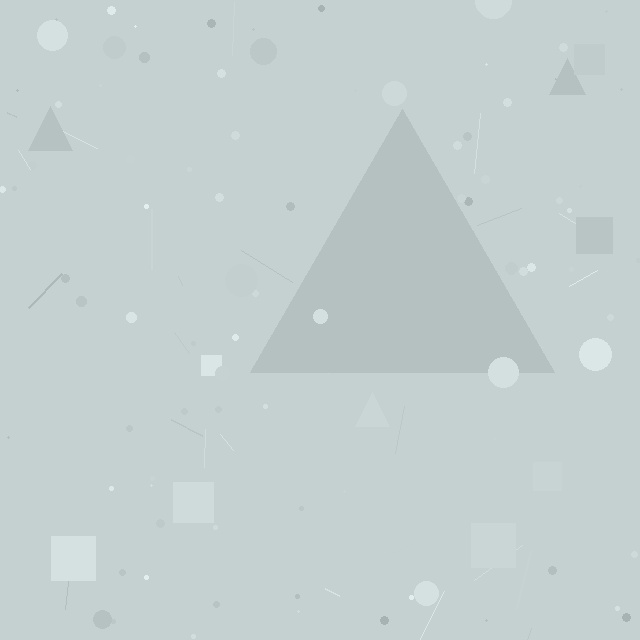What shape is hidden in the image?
A triangle is hidden in the image.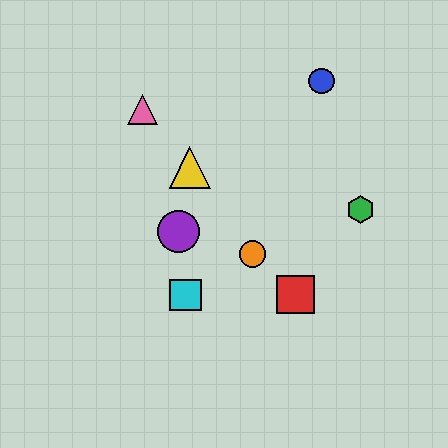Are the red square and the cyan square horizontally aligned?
Yes, both are at y≈295.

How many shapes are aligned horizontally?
2 shapes (the red square, the cyan square) are aligned horizontally.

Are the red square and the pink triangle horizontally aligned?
No, the red square is at y≈295 and the pink triangle is at y≈109.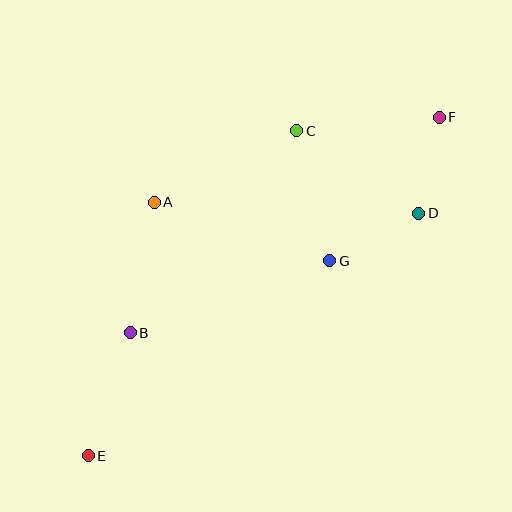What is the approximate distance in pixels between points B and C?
The distance between B and C is approximately 262 pixels.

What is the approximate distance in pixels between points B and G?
The distance between B and G is approximately 212 pixels.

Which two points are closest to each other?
Points D and F are closest to each other.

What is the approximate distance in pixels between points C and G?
The distance between C and G is approximately 134 pixels.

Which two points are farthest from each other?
Points E and F are farthest from each other.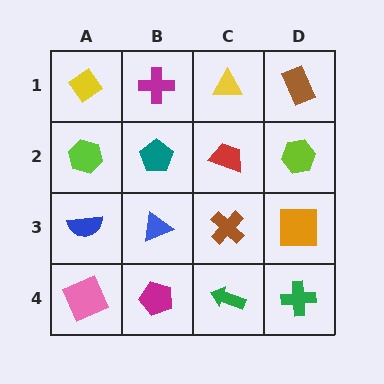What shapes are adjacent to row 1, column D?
A lime hexagon (row 2, column D), a yellow triangle (row 1, column C).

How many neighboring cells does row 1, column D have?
2.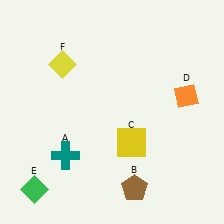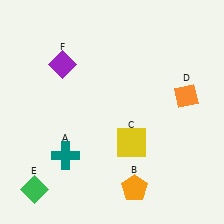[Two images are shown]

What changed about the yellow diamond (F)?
In Image 1, F is yellow. In Image 2, it changed to purple.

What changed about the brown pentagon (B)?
In Image 1, B is brown. In Image 2, it changed to orange.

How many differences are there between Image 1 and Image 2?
There are 2 differences between the two images.